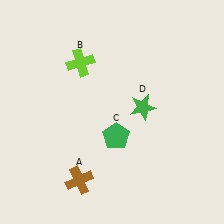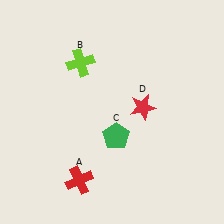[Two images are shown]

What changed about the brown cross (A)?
In Image 1, A is brown. In Image 2, it changed to red.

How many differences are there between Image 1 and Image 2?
There are 2 differences between the two images.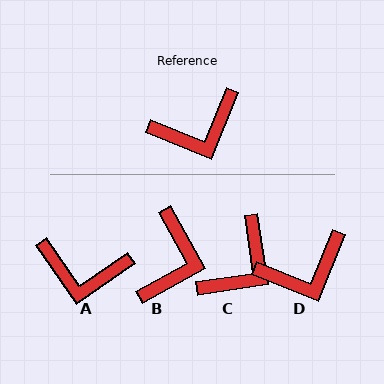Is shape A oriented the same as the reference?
No, it is off by about 33 degrees.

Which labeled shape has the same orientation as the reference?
D.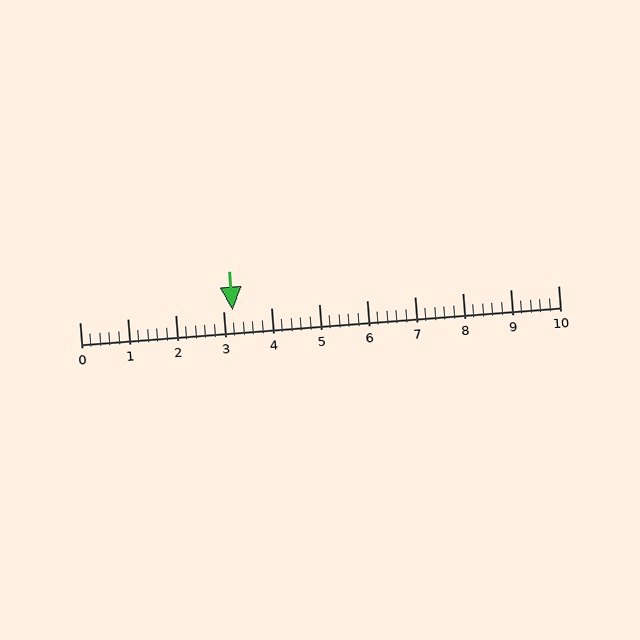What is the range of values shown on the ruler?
The ruler shows values from 0 to 10.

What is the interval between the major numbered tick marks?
The major tick marks are spaced 1 units apart.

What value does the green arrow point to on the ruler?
The green arrow points to approximately 3.2.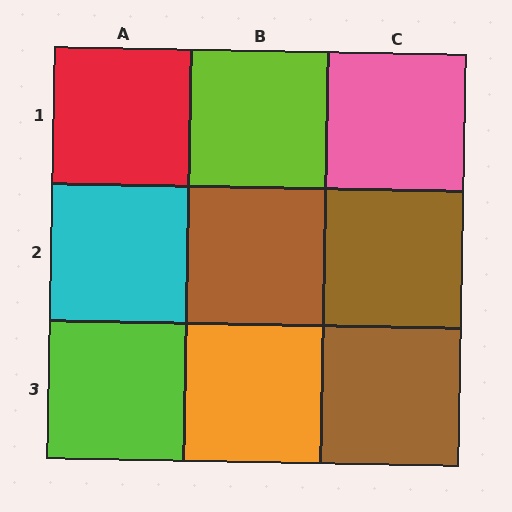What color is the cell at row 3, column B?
Orange.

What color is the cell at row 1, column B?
Lime.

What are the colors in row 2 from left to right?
Cyan, brown, brown.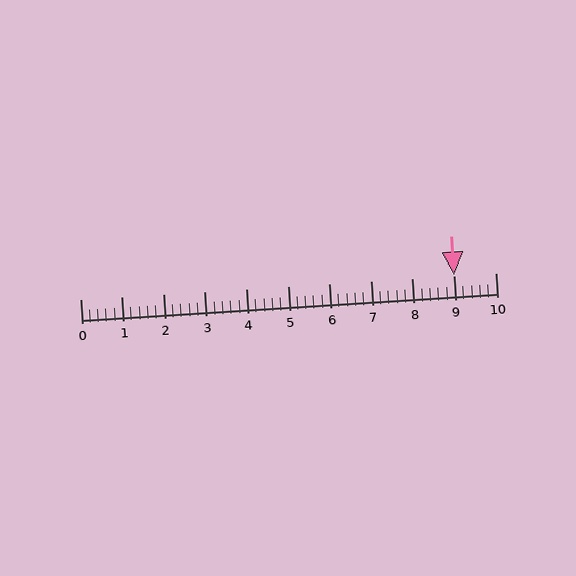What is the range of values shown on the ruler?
The ruler shows values from 0 to 10.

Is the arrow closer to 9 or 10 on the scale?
The arrow is closer to 9.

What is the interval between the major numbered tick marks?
The major tick marks are spaced 1 units apart.